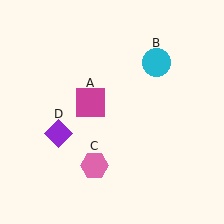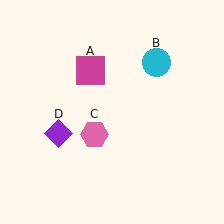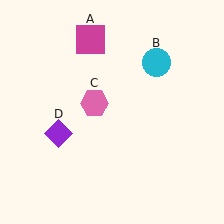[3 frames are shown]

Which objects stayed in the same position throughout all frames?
Cyan circle (object B) and purple diamond (object D) remained stationary.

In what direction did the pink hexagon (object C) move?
The pink hexagon (object C) moved up.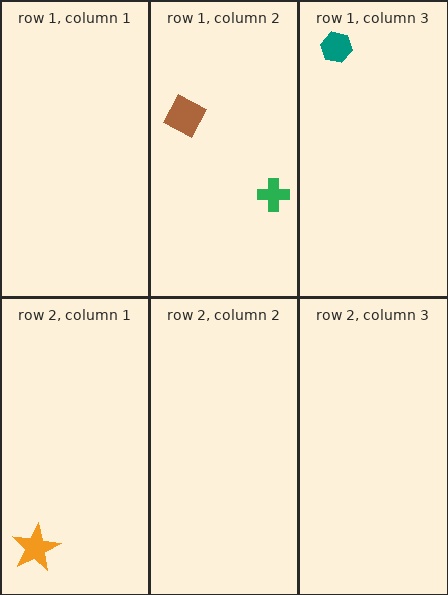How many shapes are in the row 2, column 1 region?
1.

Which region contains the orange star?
The row 2, column 1 region.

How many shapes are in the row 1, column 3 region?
1.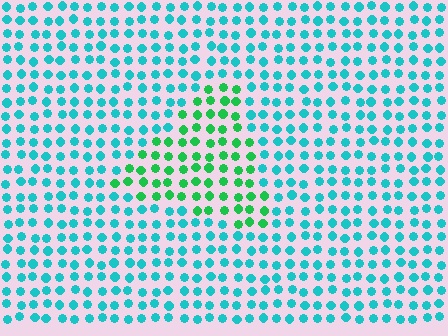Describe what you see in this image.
The image is filled with small cyan elements in a uniform arrangement. A triangle-shaped region is visible where the elements are tinted to a slightly different hue, forming a subtle color boundary.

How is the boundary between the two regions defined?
The boundary is defined purely by a slight shift in hue (about 43 degrees). Spacing, size, and orientation are identical on both sides.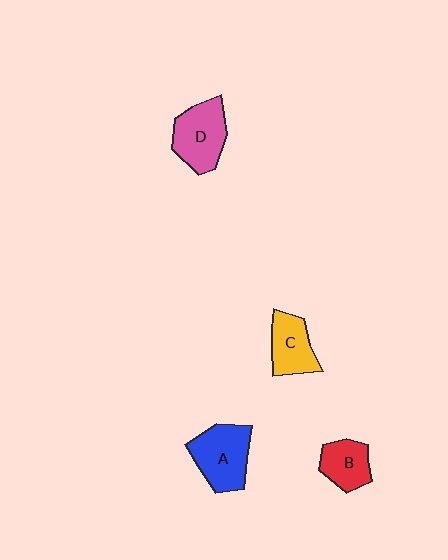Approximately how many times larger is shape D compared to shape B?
Approximately 1.4 times.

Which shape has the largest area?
Shape A (blue).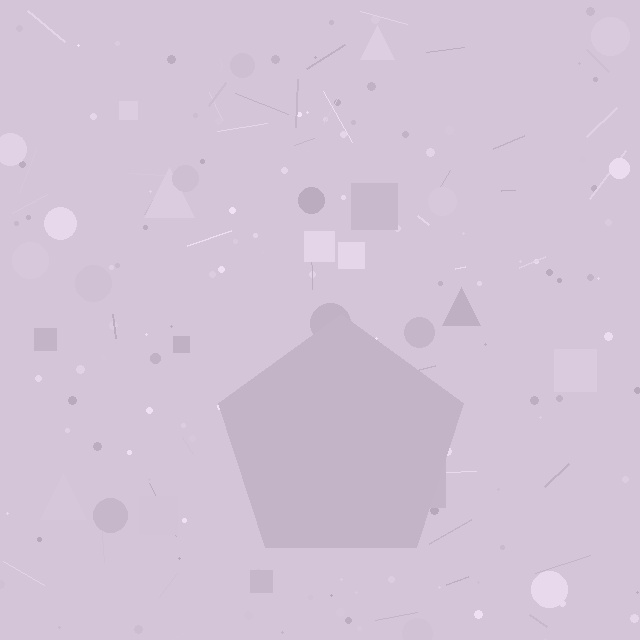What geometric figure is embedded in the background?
A pentagon is embedded in the background.